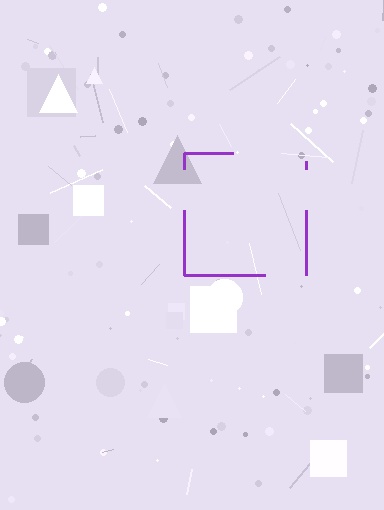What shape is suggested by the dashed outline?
The dashed outline suggests a square.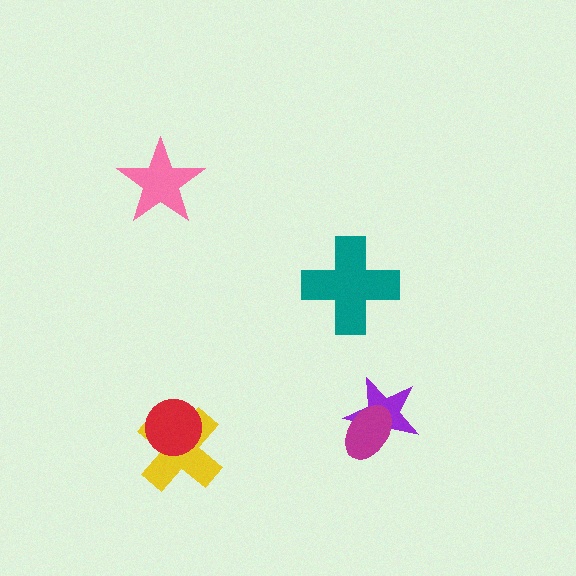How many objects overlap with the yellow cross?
1 object overlaps with the yellow cross.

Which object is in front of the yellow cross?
The red circle is in front of the yellow cross.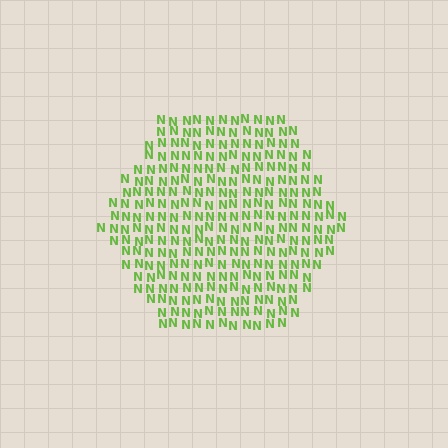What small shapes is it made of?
It is made of small letter N's.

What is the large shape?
The large shape is a hexagon.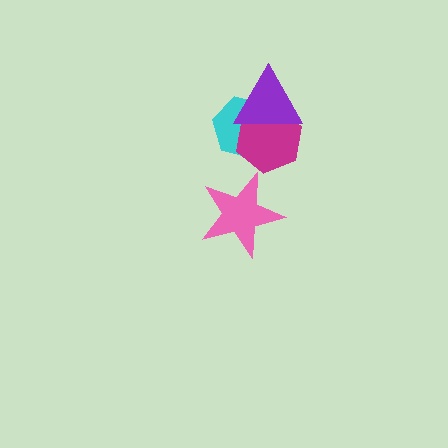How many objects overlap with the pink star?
0 objects overlap with the pink star.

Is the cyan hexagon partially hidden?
Yes, it is partially covered by another shape.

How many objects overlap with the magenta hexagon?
2 objects overlap with the magenta hexagon.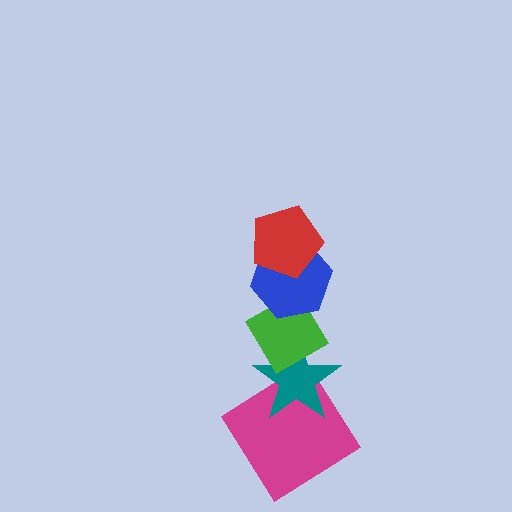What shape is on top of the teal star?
The green diamond is on top of the teal star.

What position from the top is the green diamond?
The green diamond is 3rd from the top.